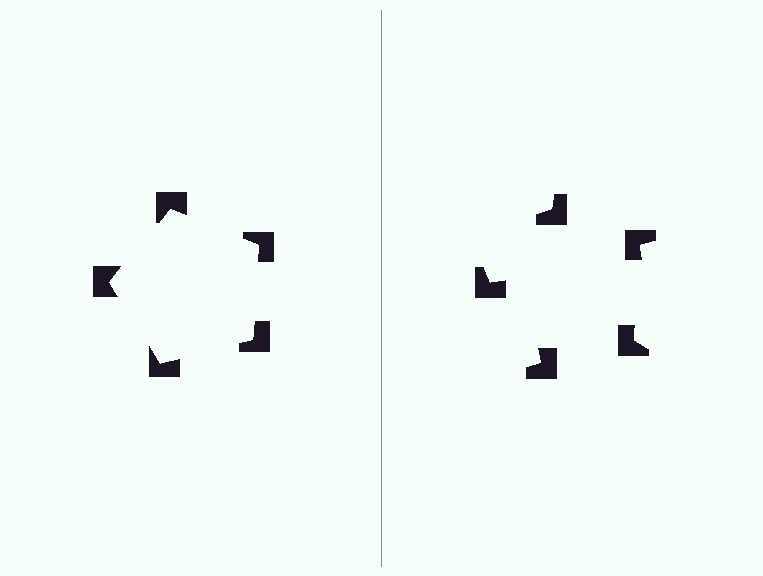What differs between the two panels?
The notched squares are positioned identically on both sides; only the wedge orientations differ. On the left they align to a pentagon; on the right they are misaligned.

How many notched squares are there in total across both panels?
10 — 5 on each side.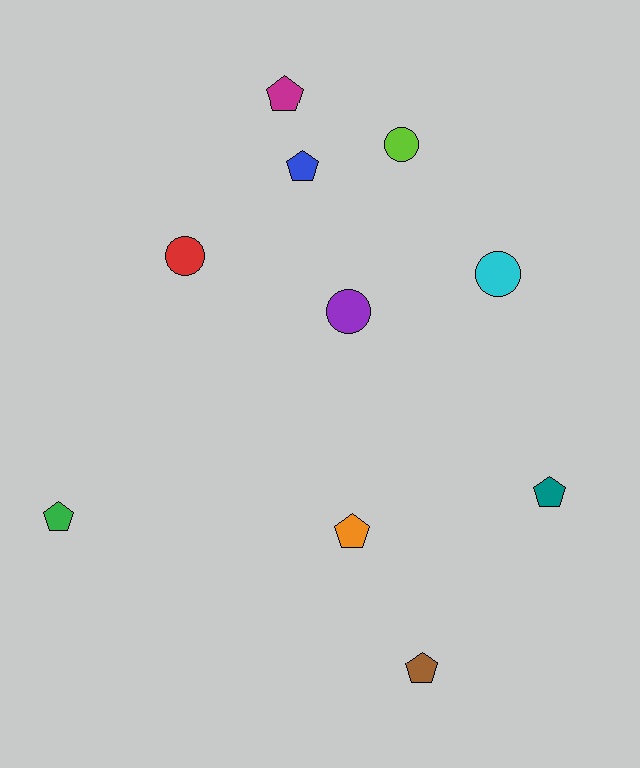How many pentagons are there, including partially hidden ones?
There are 6 pentagons.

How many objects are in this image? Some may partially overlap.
There are 10 objects.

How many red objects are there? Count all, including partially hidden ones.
There is 1 red object.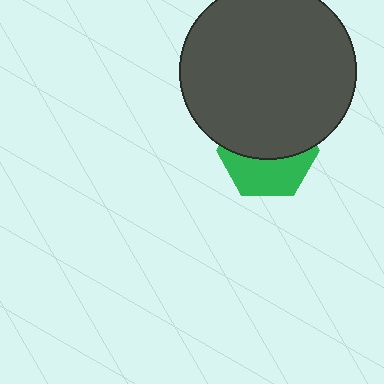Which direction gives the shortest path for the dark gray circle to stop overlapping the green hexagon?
Moving up gives the shortest separation.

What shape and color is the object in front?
The object in front is a dark gray circle.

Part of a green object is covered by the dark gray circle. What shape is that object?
It is a hexagon.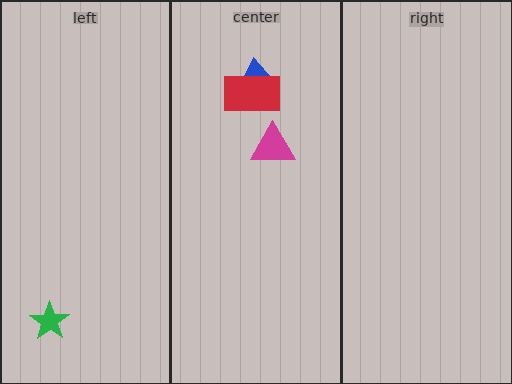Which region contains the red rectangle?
The center region.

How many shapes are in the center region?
3.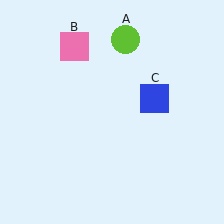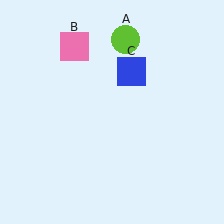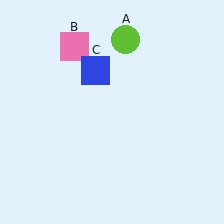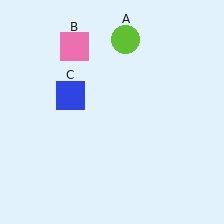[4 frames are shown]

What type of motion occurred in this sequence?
The blue square (object C) rotated counterclockwise around the center of the scene.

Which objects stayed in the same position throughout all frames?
Lime circle (object A) and pink square (object B) remained stationary.